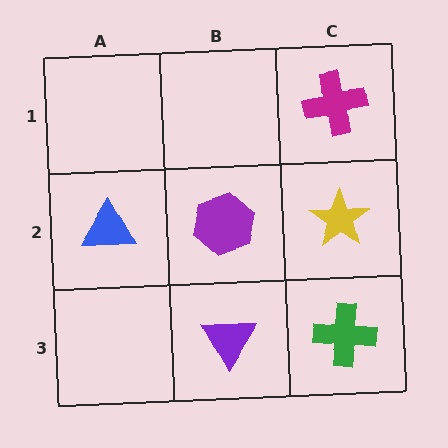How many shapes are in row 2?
3 shapes.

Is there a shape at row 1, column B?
No, that cell is empty.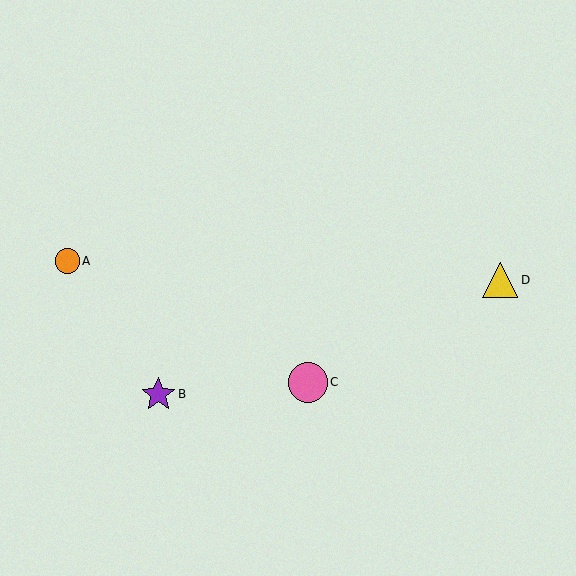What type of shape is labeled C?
Shape C is a pink circle.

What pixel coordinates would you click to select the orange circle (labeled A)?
Click at (67, 261) to select the orange circle A.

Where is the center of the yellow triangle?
The center of the yellow triangle is at (500, 280).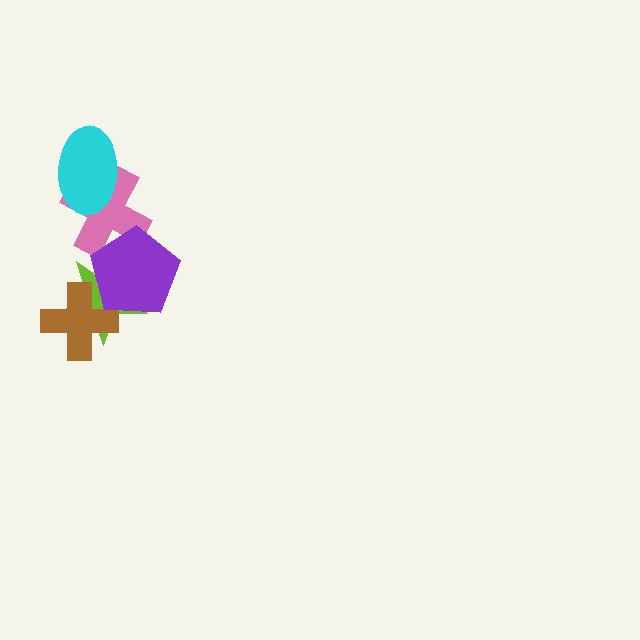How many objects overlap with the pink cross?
2 objects overlap with the pink cross.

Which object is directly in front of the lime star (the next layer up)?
The brown cross is directly in front of the lime star.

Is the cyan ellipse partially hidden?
No, no other shape covers it.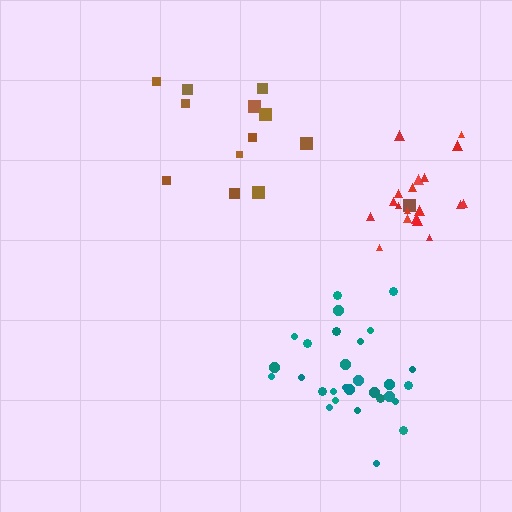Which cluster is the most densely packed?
Teal.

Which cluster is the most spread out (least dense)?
Brown.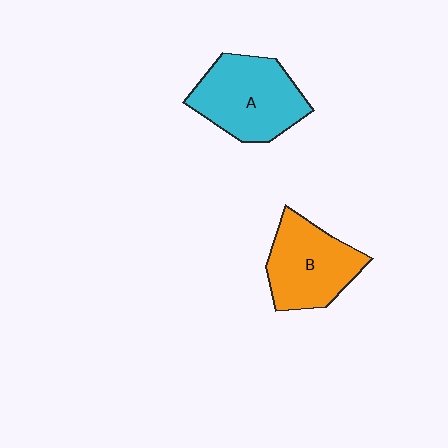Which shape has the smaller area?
Shape B (orange).